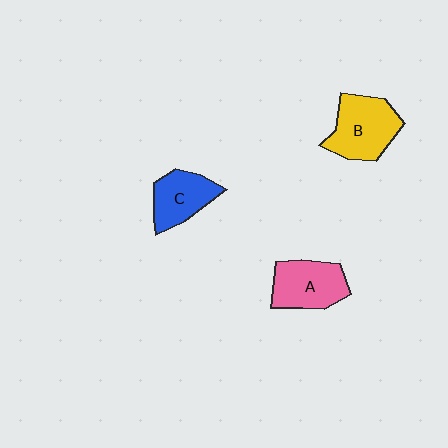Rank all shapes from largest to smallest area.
From largest to smallest: B (yellow), A (pink), C (blue).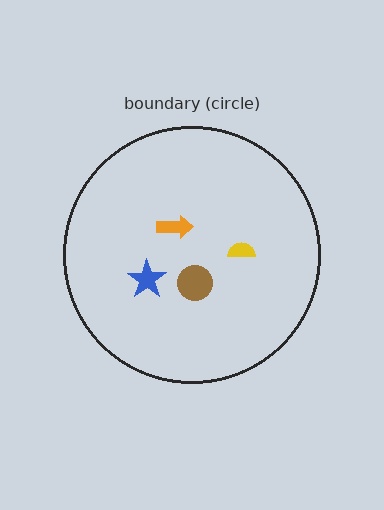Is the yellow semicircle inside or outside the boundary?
Inside.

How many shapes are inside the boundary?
4 inside, 0 outside.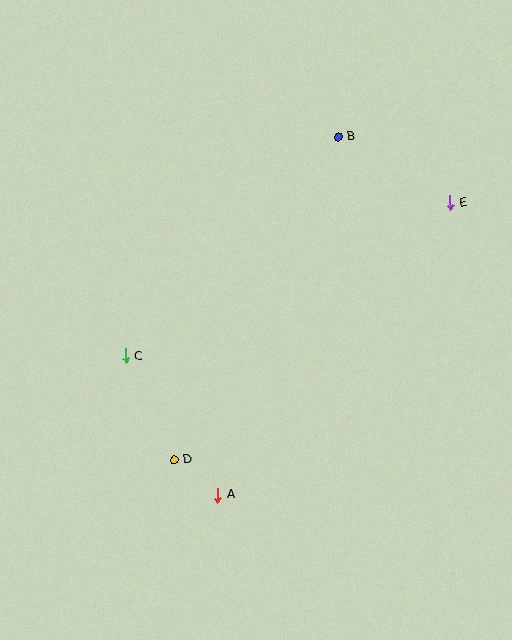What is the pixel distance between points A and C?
The distance between A and C is 167 pixels.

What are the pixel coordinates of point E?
Point E is at (450, 203).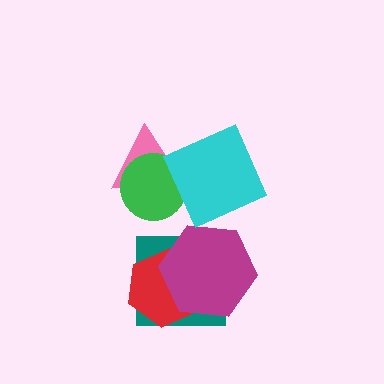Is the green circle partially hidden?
Yes, it is partially covered by another shape.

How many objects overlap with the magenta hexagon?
2 objects overlap with the magenta hexagon.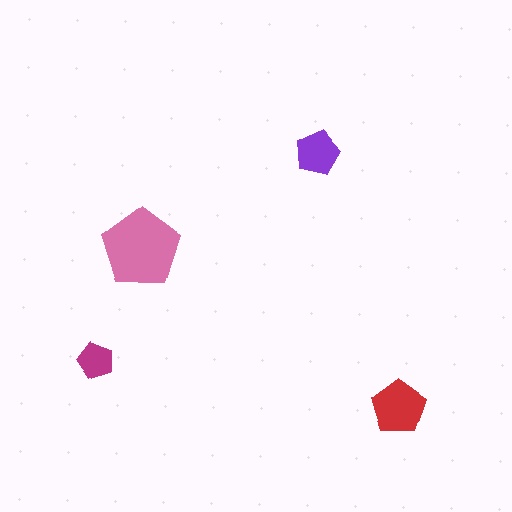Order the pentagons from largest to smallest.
the pink one, the red one, the purple one, the magenta one.